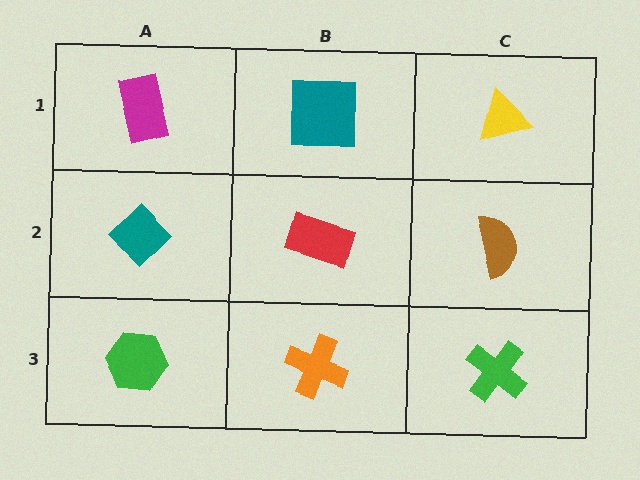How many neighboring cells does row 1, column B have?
3.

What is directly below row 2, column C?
A green cross.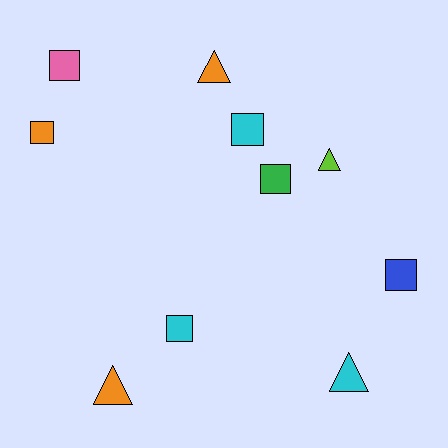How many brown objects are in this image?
There are no brown objects.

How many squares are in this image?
There are 6 squares.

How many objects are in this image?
There are 10 objects.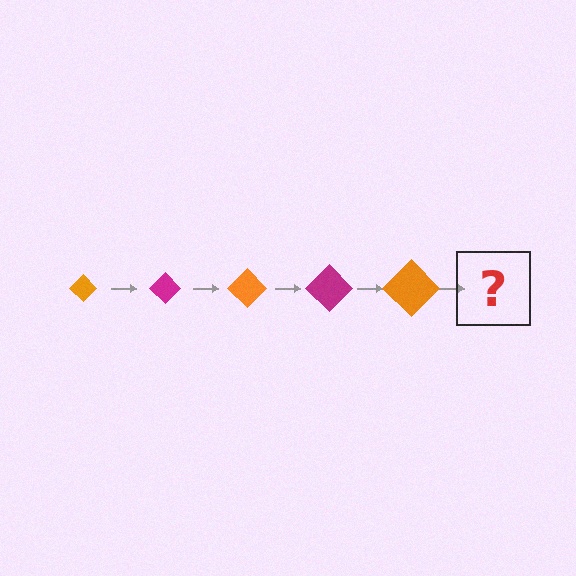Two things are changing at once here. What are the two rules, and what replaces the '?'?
The two rules are that the diamond grows larger each step and the color cycles through orange and magenta. The '?' should be a magenta diamond, larger than the previous one.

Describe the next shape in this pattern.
It should be a magenta diamond, larger than the previous one.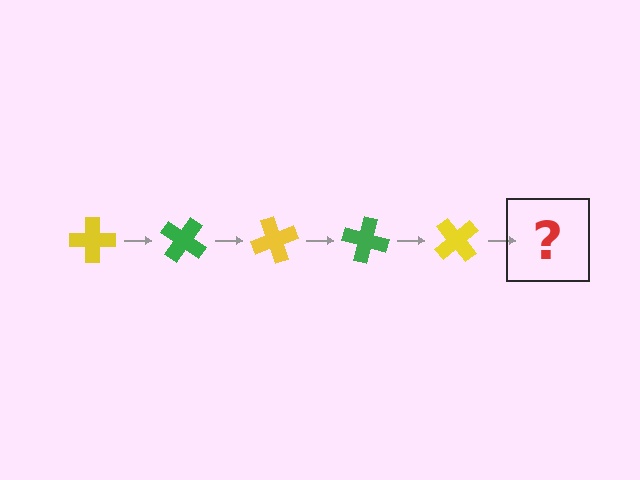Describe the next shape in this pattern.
It should be a green cross, rotated 175 degrees from the start.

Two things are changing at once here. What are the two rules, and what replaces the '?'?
The two rules are that it rotates 35 degrees each step and the color cycles through yellow and green. The '?' should be a green cross, rotated 175 degrees from the start.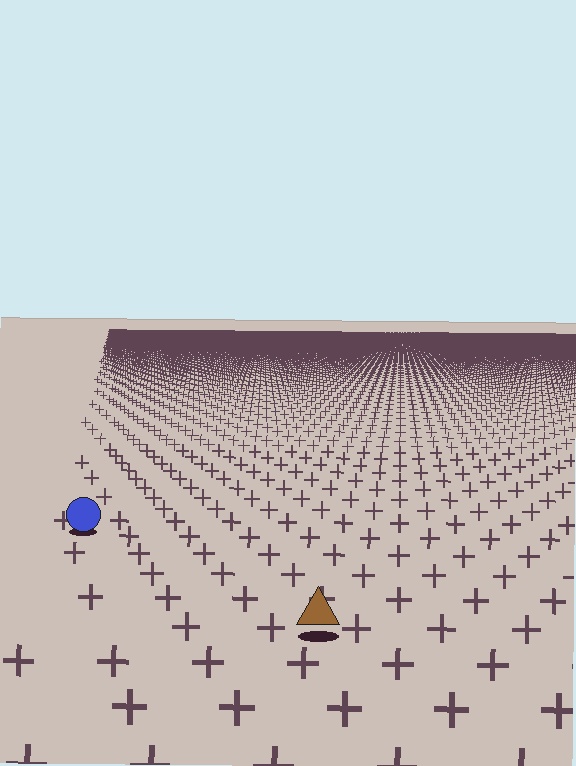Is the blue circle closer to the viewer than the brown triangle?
No. The brown triangle is closer — you can tell from the texture gradient: the ground texture is coarser near it.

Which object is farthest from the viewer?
The blue circle is farthest from the viewer. It appears smaller and the ground texture around it is denser.